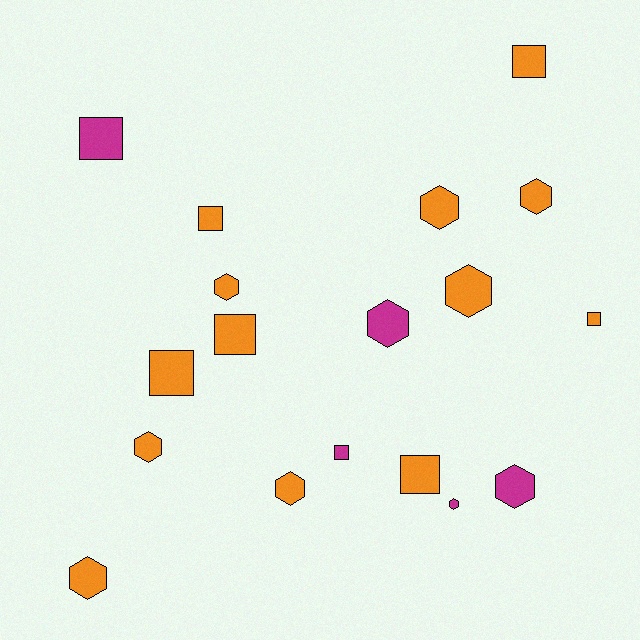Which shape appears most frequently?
Hexagon, with 10 objects.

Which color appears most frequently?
Orange, with 13 objects.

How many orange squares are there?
There are 6 orange squares.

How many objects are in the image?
There are 18 objects.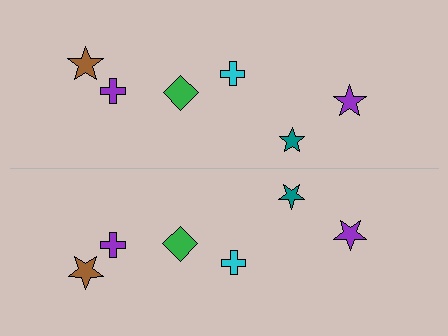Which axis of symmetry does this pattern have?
The pattern has a horizontal axis of symmetry running through the center of the image.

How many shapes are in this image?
There are 12 shapes in this image.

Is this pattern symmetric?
Yes, this pattern has bilateral (reflection) symmetry.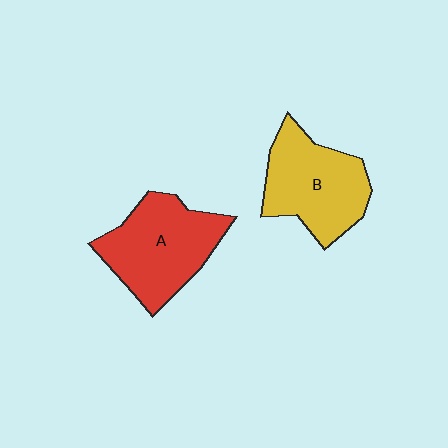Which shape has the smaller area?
Shape B (yellow).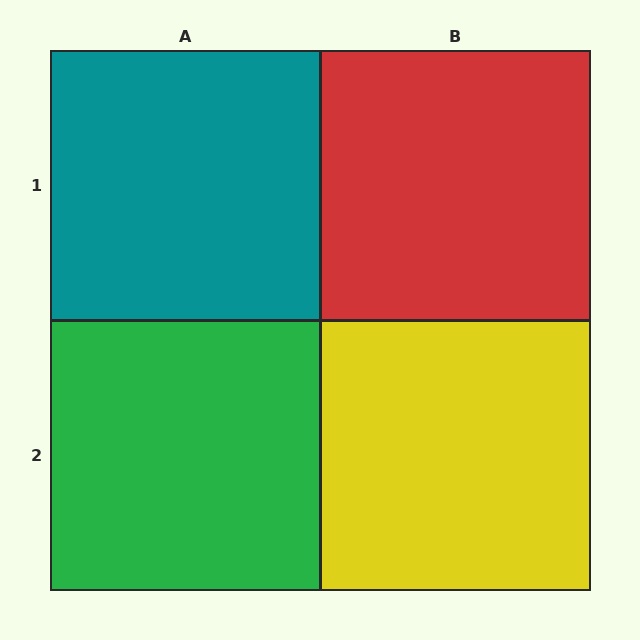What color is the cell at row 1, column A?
Teal.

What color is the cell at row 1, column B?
Red.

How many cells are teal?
1 cell is teal.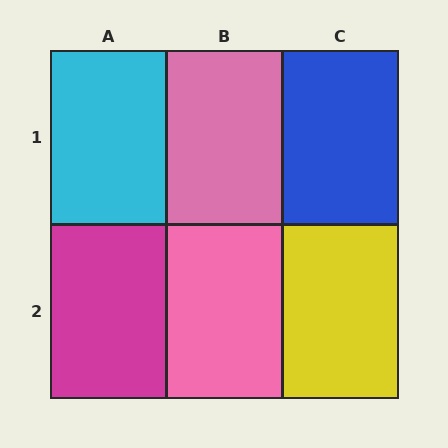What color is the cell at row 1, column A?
Cyan.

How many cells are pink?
2 cells are pink.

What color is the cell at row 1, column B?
Pink.